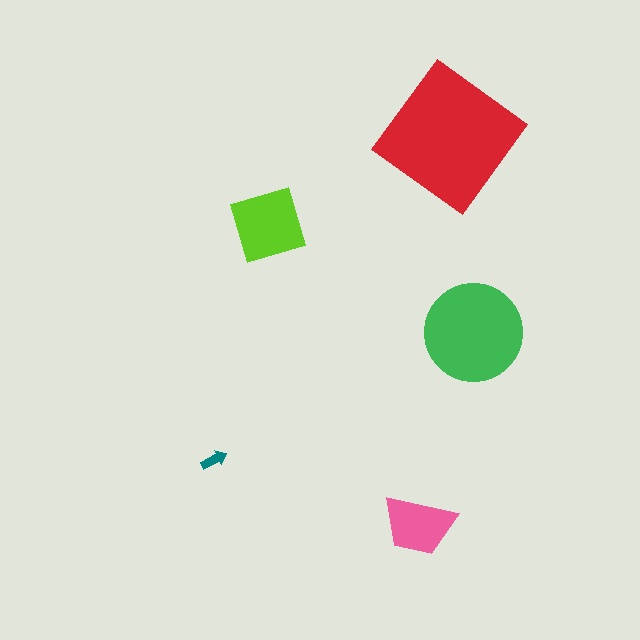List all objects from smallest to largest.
The teal arrow, the pink trapezoid, the lime diamond, the green circle, the red diamond.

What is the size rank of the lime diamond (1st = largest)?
3rd.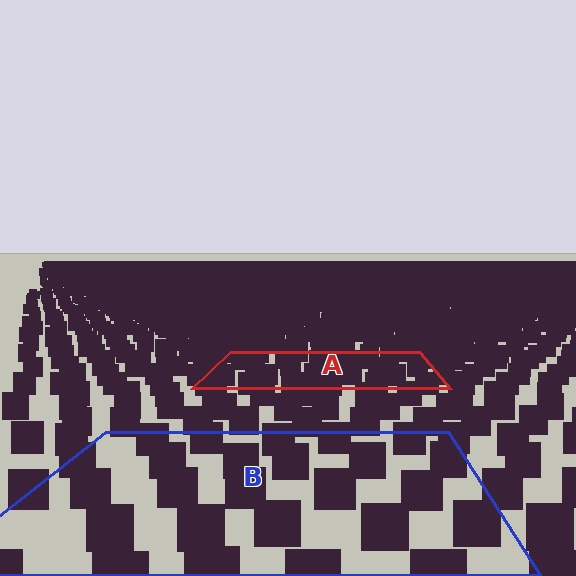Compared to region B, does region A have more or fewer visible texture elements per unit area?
Region A has more texture elements per unit area — they are packed more densely because it is farther away.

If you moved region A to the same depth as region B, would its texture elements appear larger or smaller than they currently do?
They would appear larger. At a closer depth, the same texture elements are projected at a bigger on-screen size.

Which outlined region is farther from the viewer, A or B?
Region A is farther from the viewer — the texture elements inside it appear smaller and more densely packed.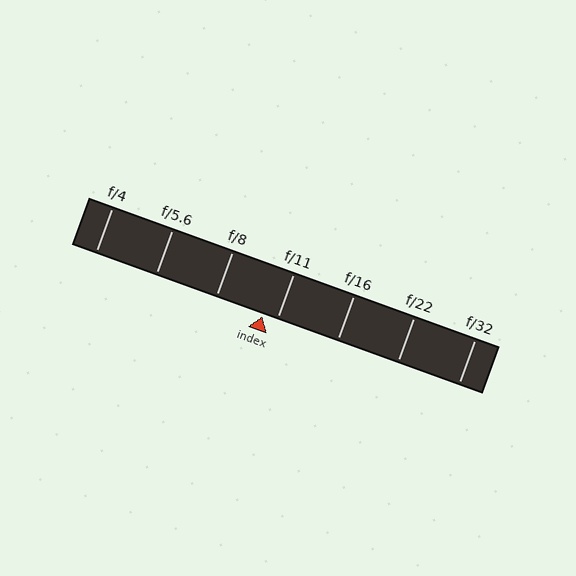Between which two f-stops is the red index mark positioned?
The index mark is between f/8 and f/11.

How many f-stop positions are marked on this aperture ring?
There are 7 f-stop positions marked.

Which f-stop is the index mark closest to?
The index mark is closest to f/11.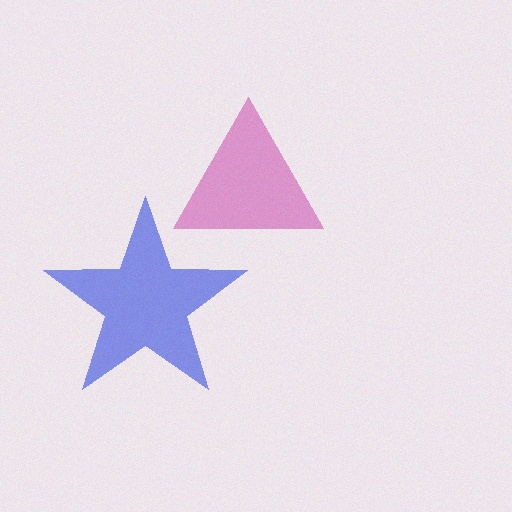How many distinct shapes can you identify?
There are 2 distinct shapes: a blue star, a magenta triangle.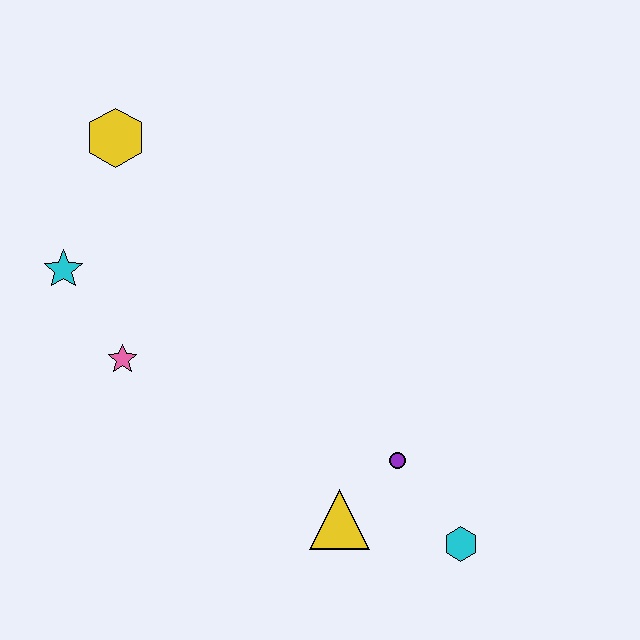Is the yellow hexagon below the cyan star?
No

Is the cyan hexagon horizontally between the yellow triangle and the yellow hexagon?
No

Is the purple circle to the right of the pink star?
Yes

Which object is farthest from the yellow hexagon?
The cyan hexagon is farthest from the yellow hexagon.